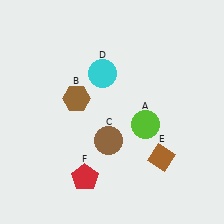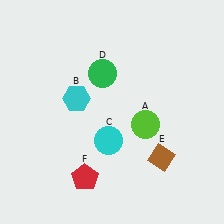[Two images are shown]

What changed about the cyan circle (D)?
In Image 1, D is cyan. In Image 2, it changed to green.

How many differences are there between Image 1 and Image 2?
There are 3 differences between the two images.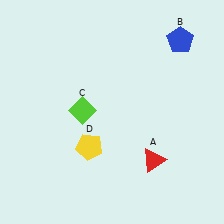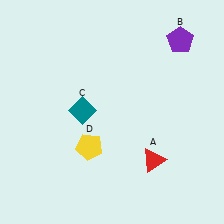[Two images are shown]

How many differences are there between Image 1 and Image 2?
There are 2 differences between the two images.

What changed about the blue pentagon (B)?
In Image 1, B is blue. In Image 2, it changed to purple.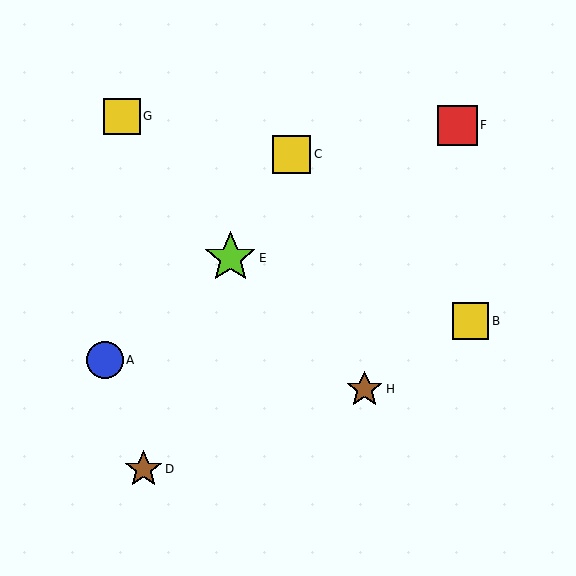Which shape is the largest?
The lime star (labeled E) is the largest.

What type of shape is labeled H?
Shape H is a brown star.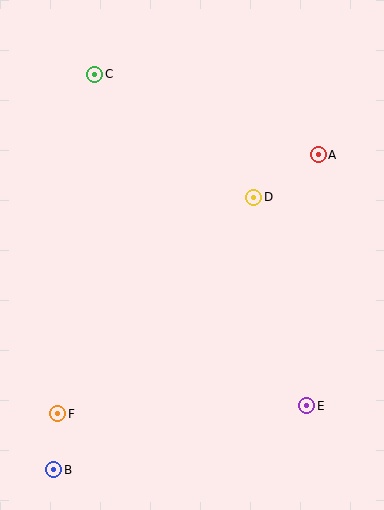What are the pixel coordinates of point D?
Point D is at (254, 197).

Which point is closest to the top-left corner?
Point C is closest to the top-left corner.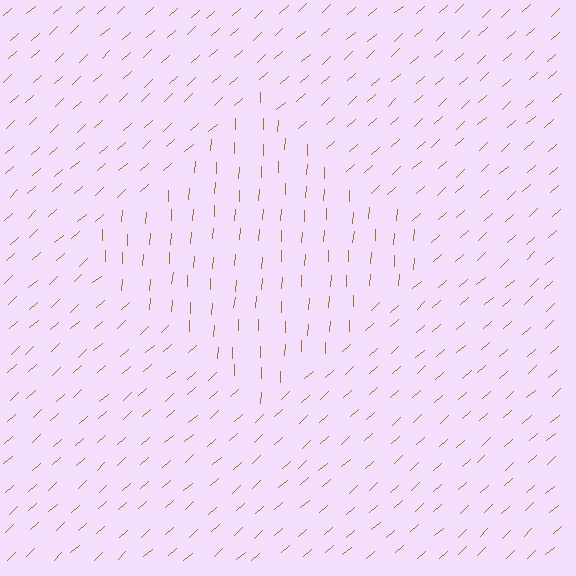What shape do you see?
I see a diamond.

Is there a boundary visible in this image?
Yes, there is a texture boundary formed by a change in line orientation.